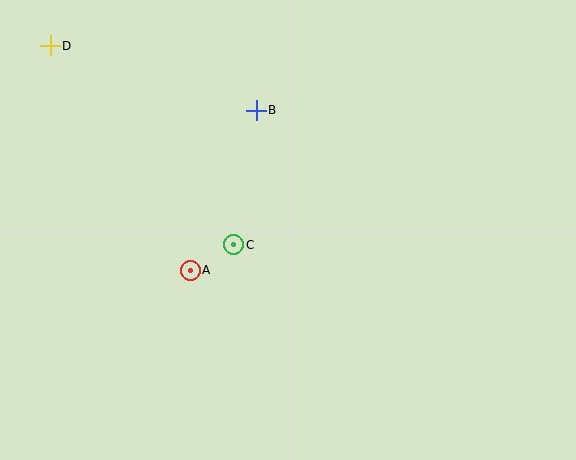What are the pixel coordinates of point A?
Point A is at (190, 270).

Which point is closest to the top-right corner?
Point B is closest to the top-right corner.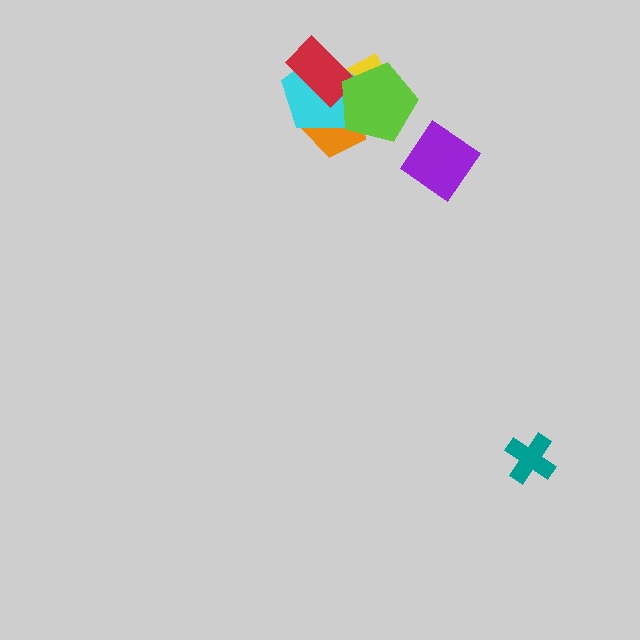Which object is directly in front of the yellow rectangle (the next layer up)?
The orange pentagon is directly in front of the yellow rectangle.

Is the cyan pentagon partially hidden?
Yes, it is partially covered by another shape.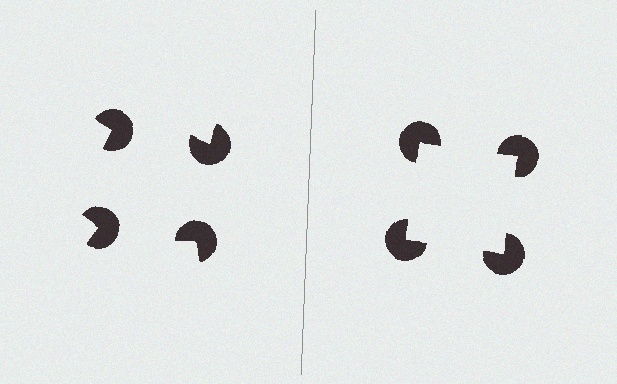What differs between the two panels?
The pac-man discs are positioned identically on both sides; only the wedge orientations differ. On the right they align to a square; on the left they are misaligned.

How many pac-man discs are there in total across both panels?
8 — 4 on each side.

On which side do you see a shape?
An illusory square appears on the right side. On the left side the wedge cuts are rotated, so no coherent shape forms.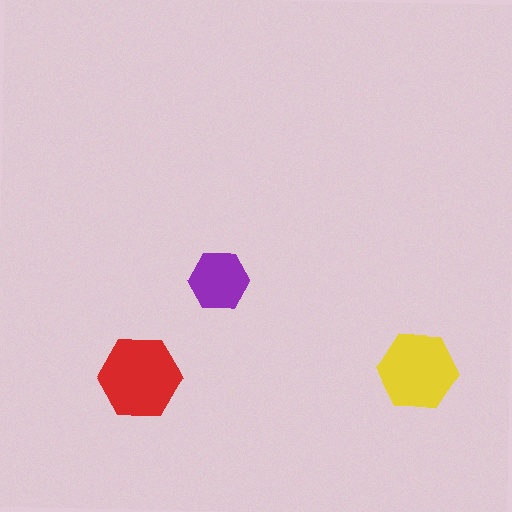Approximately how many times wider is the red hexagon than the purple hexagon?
About 1.5 times wider.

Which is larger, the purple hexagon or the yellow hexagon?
The yellow one.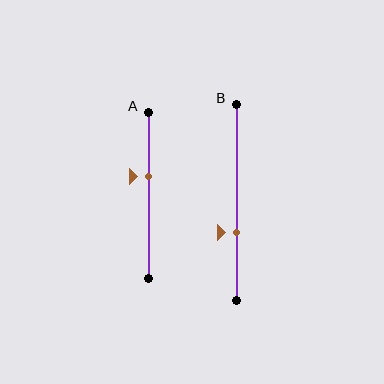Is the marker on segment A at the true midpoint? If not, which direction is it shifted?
No, the marker on segment A is shifted upward by about 12% of the segment length.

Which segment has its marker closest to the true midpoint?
Segment A has its marker closest to the true midpoint.